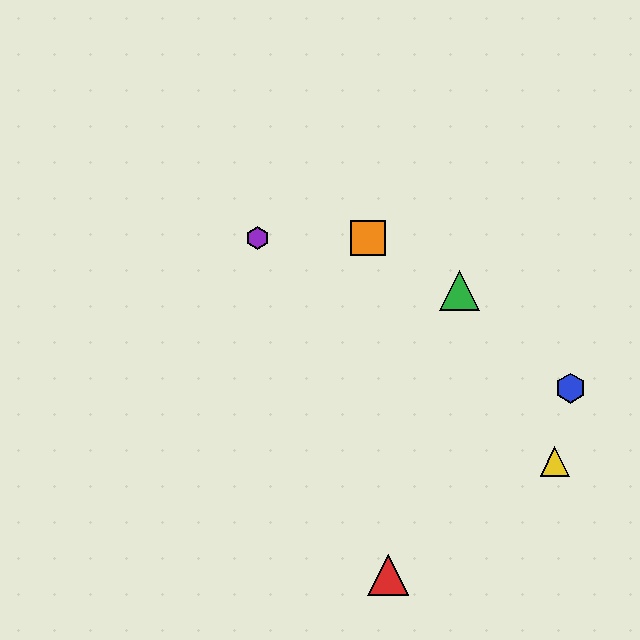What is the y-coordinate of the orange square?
The orange square is at y≈238.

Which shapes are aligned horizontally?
The purple hexagon, the orange square are aligned horizontally.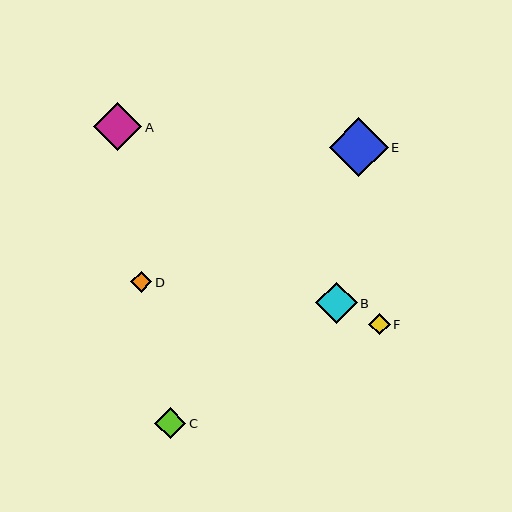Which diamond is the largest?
Diamond E is the largest with a size of approximately 59 pixels.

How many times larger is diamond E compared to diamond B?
Diamond E is approximately 1.4 times the size of diamond B.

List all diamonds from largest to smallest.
From largest to smallest: E, A, B, C, F, D.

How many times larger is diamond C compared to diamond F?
Diamond C is approximately 1.4 times the size of diamond F.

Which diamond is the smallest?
Diamond D is the smallest with a size of approximately 21 pixels.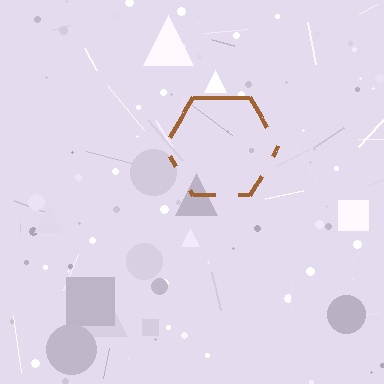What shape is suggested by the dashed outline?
The dashed outline suggests a hexagon.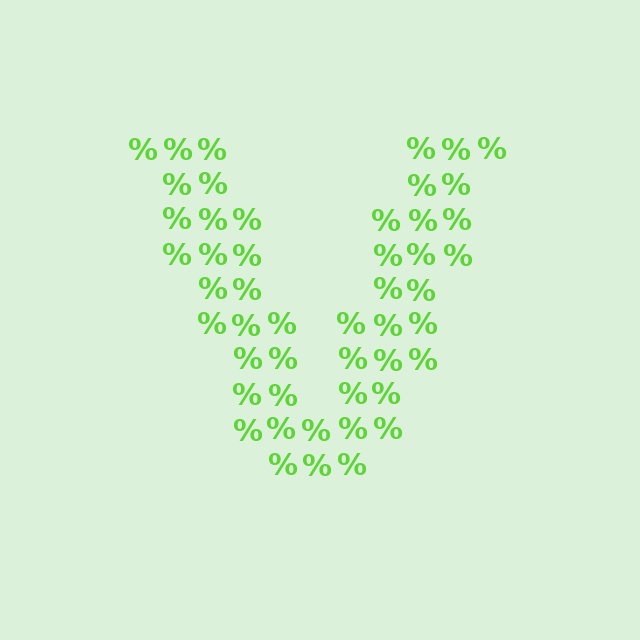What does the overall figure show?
The overall figure shows the letter V.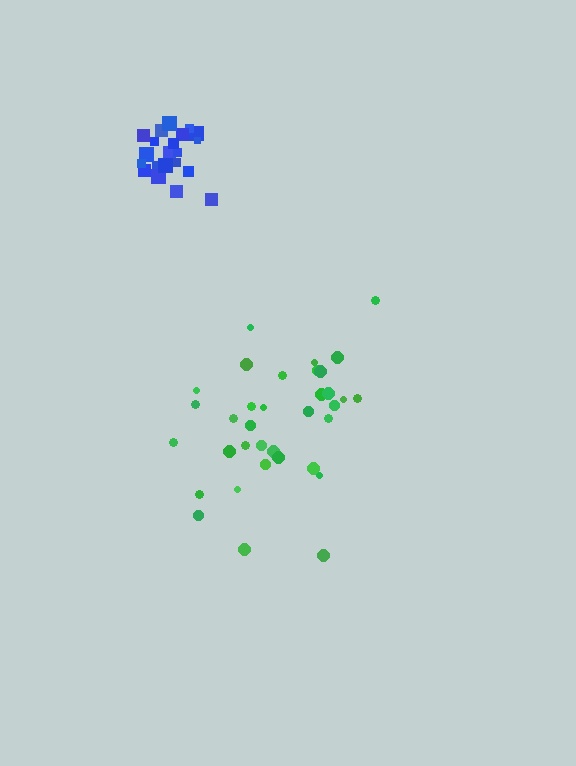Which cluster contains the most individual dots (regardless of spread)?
Green (35).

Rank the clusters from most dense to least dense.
blue, green.